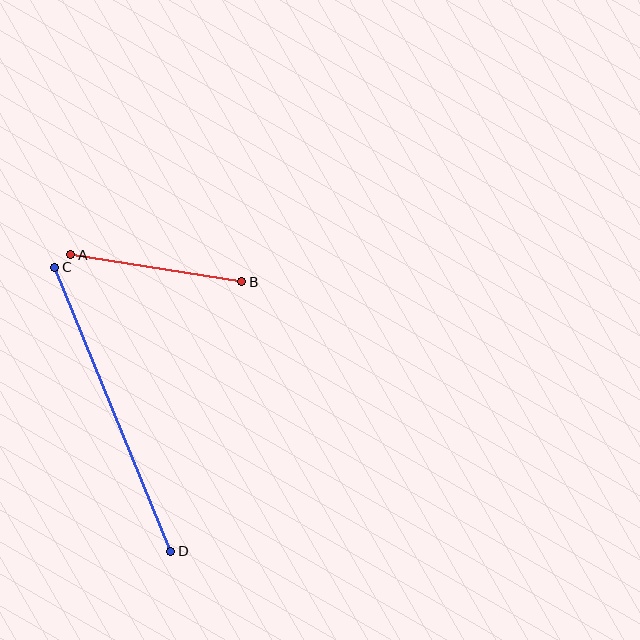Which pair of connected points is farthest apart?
Points C and D are farthest apart.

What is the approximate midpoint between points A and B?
The midpoint is at approximately (156, 268) pixels.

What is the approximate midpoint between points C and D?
The midpoint is at approximately (113, 409) pixels.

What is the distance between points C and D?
The distance is approximately 307 pixels.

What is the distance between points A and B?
The distance is approximately 173 pixels.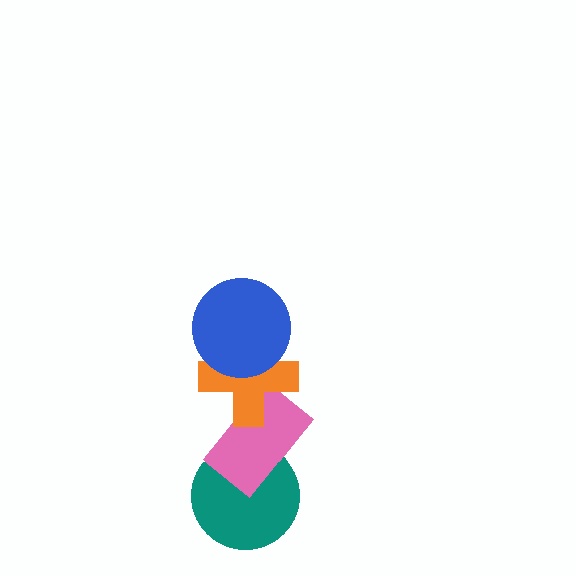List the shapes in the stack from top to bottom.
From top to bottom: the blue circle, the orange cross, the pink rectangle, the teal circle.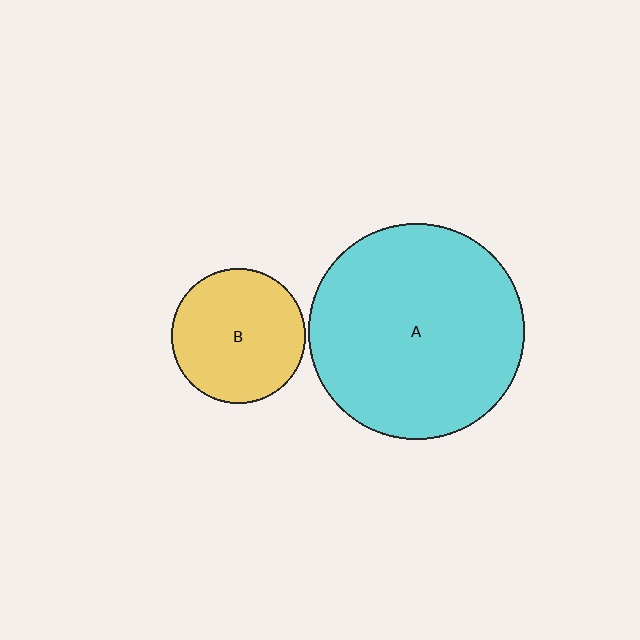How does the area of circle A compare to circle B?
Approximately 2.6 times.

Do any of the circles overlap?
No, none of the circles overlap.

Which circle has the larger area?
Circle A (cyan).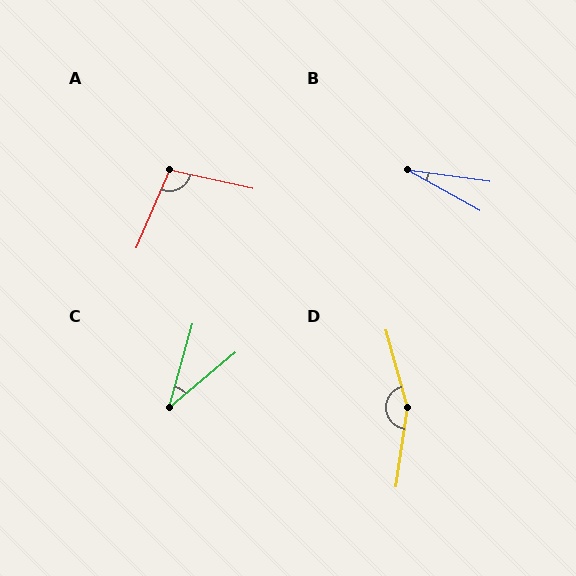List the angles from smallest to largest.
B (21°), C (34°), A (101°), D (157°).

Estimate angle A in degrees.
Approximately 101 degrees.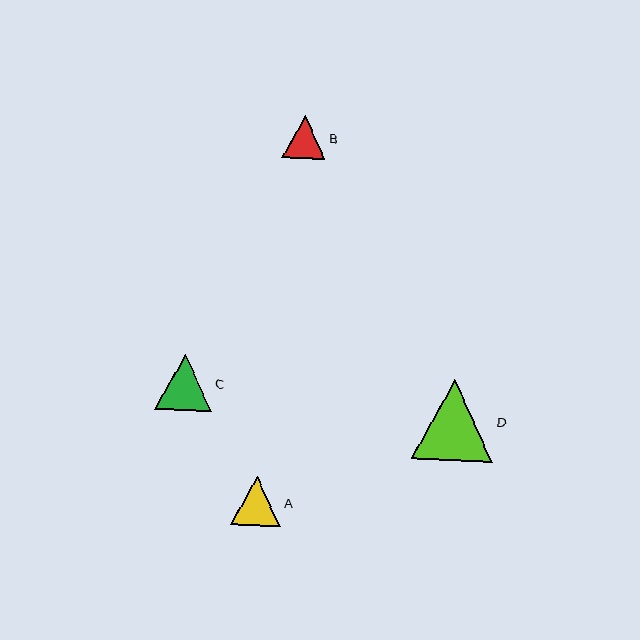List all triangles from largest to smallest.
From largest to smallest: D, C, A, B.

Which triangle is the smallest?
Triangle B is the smallest with a size of approximately 43 pixels.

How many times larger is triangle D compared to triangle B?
Triangle D is approximately 1.9 times the size of triangle B.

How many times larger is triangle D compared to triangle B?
Triangle D is approximately 1.9 times the size of triangle B.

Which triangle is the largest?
Triangle D is the largest with a size of approximately 81 pixels.